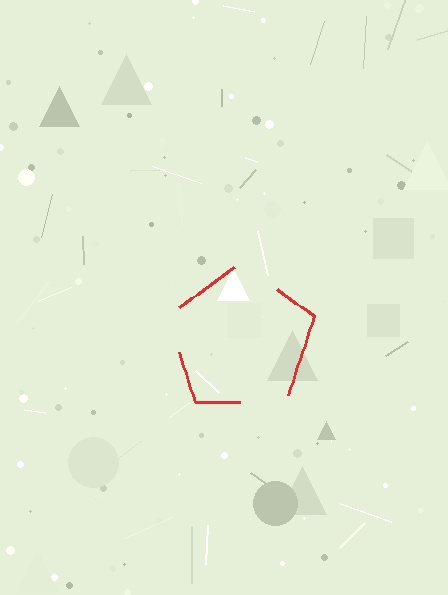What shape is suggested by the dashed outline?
The dashed outline suggests a pentagon.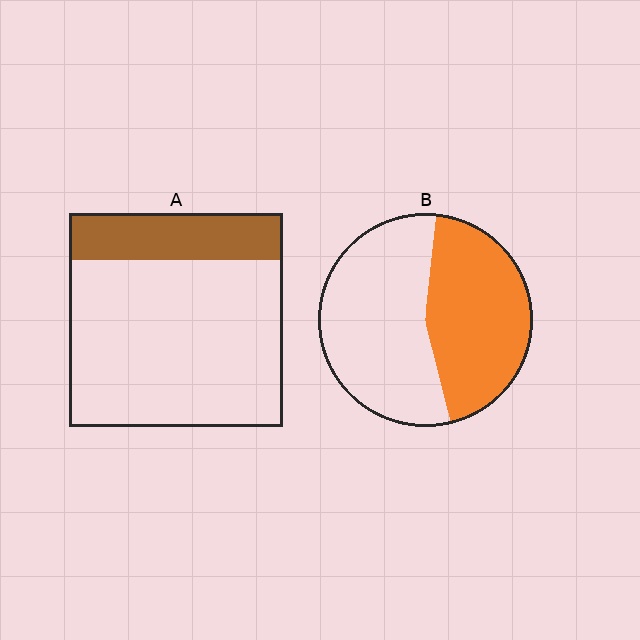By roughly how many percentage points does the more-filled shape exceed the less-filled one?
By roughly 25 percentage points (B over A).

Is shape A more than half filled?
No.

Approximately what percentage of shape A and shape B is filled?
A is approximately 20% and B is approximately 45%.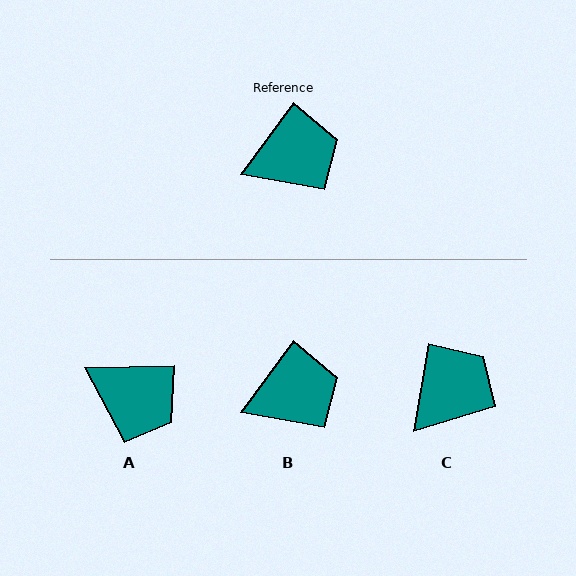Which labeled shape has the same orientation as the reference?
B.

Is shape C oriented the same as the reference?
No, it is off by about 27 degrees.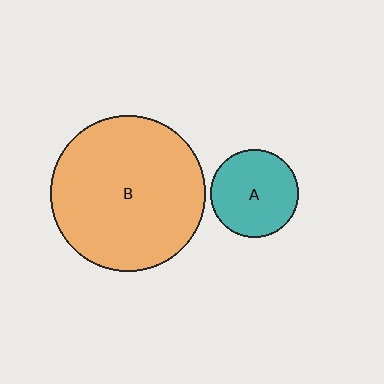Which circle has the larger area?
Circle B (orange).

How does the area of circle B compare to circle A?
Approximately 3.1 times.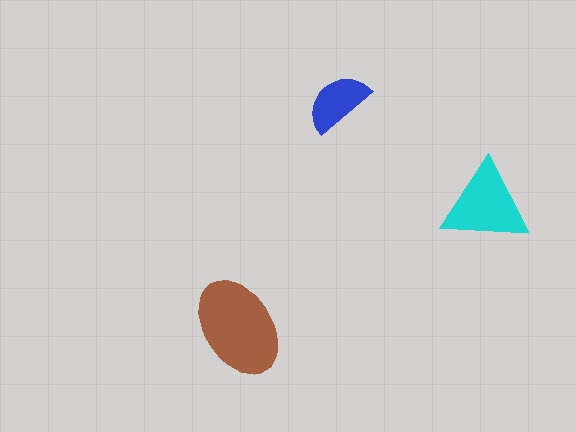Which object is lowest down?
The brown ellipse is bottommost.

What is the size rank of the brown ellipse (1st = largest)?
1st.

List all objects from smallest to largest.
The blue semicircle, the cyan triangle, the brown ellipse.